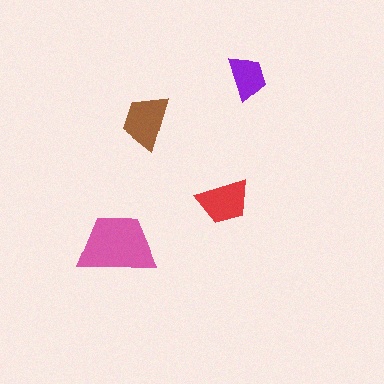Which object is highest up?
The purple trapezoid is topmost.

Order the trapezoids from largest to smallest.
the pink one, the brown one, the red one, the purple one.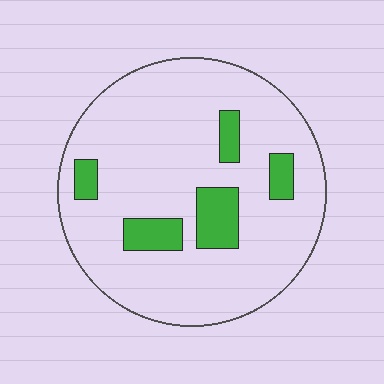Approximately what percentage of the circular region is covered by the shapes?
Approximately 15%.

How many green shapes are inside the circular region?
5.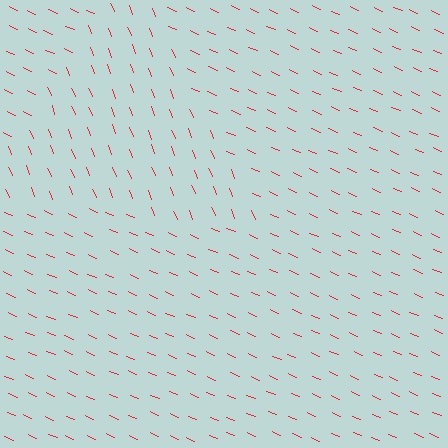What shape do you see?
I see a triangle.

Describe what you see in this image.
The image is filled with small red line segments. A triangle region in the image has lines oriented differently from the surrounding lines, creating a visible texture boundary.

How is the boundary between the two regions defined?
The boundary is defined purely by a change in line orientation (approximately 45 degrees difference). All lines are the same color and thickness.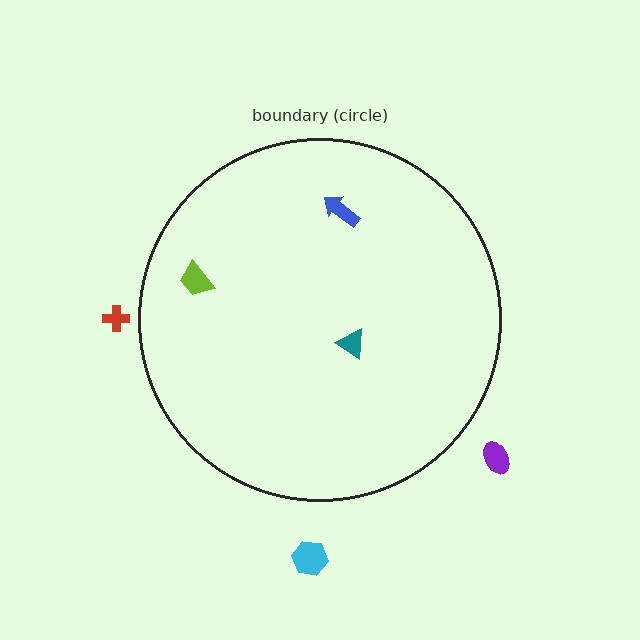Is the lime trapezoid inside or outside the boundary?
Inside.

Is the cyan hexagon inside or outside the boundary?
Outside.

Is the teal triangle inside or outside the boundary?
Inside.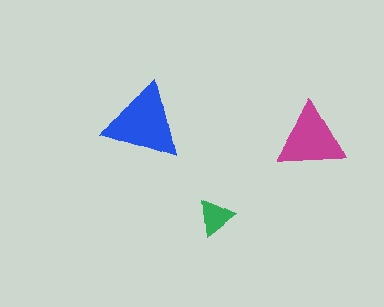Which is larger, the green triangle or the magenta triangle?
The magenta one.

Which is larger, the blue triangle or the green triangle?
The blue one.